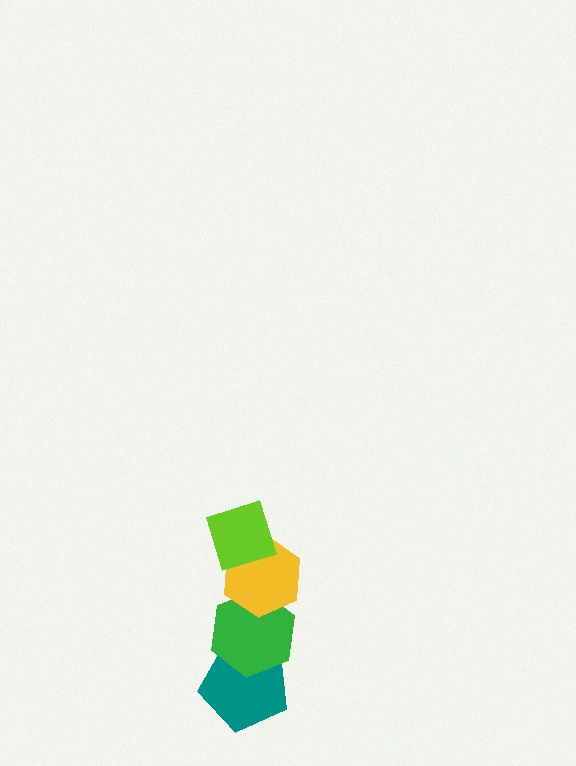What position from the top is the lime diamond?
The lime diamond is 1st from the top.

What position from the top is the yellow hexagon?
The yellow hexagon is 2nd from the top.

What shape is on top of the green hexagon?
The yellow hexagon is on top of the green hexagon.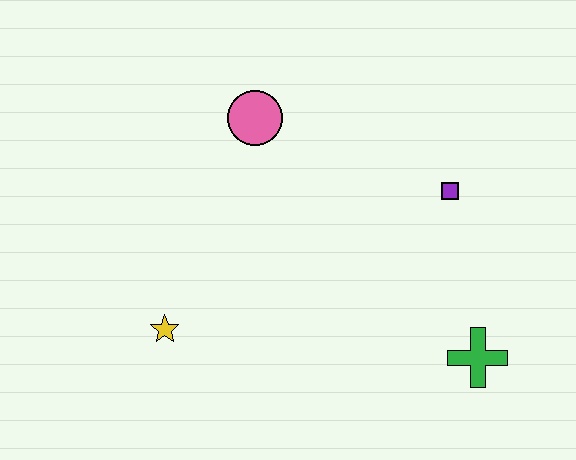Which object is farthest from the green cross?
The pink circle is farthest from the green cross.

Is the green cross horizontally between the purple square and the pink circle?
No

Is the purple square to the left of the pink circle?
No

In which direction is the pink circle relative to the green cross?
The pink circle is above the green cross.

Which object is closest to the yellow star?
The pink circle is closest to the yellow star.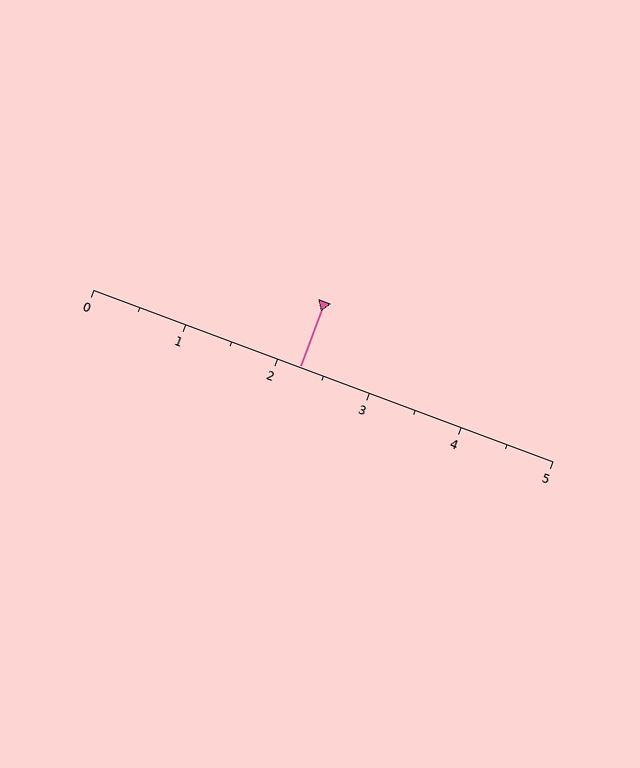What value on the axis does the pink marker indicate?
The marker indicates approximately 2.2.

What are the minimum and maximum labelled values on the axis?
The axis runs from 0 to 5.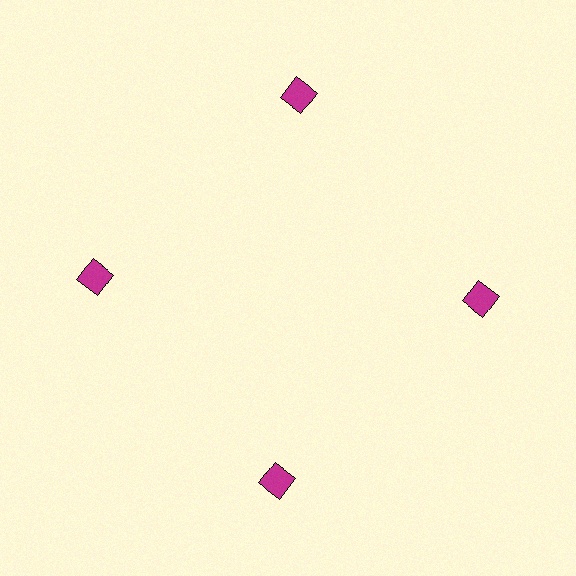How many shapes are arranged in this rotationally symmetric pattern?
There are 4 shapes, arranged in 4 groups of 1.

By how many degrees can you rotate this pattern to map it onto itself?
The pattern maps onto itself every 90 degrees of rotation.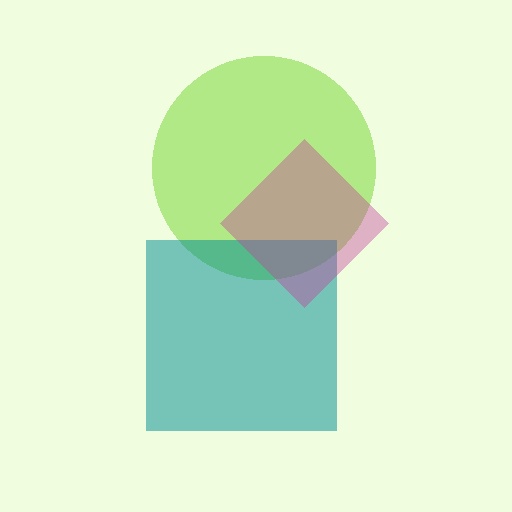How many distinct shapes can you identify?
There are 3 distinct shapes: a lime circle, a teal square, a magenta diamond.